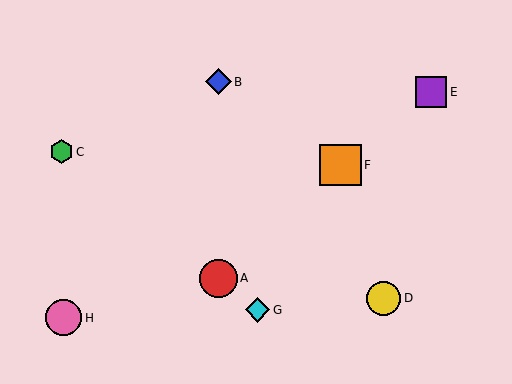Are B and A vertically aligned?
Yes, both are at x≈218.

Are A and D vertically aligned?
No, A is at x≈218 and D is at x≈384.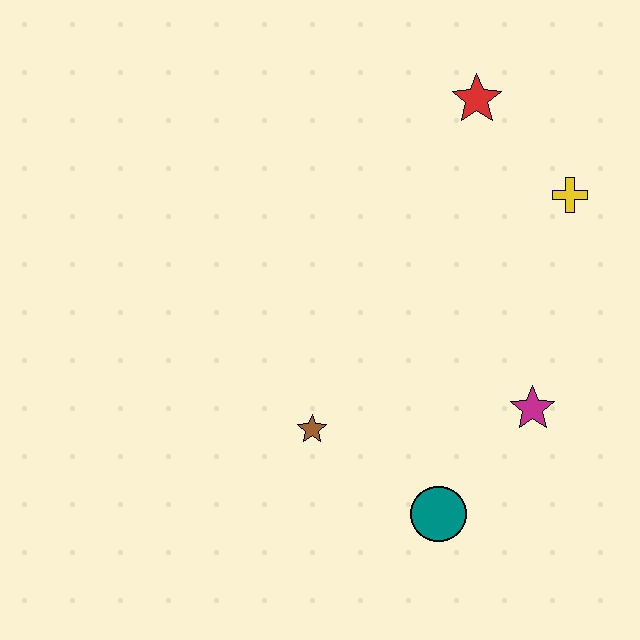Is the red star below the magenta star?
No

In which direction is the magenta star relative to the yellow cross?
The magenta star is below the yellow cross.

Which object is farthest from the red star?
The teal circle is farthest from the red star.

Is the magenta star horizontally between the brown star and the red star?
No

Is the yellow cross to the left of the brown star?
No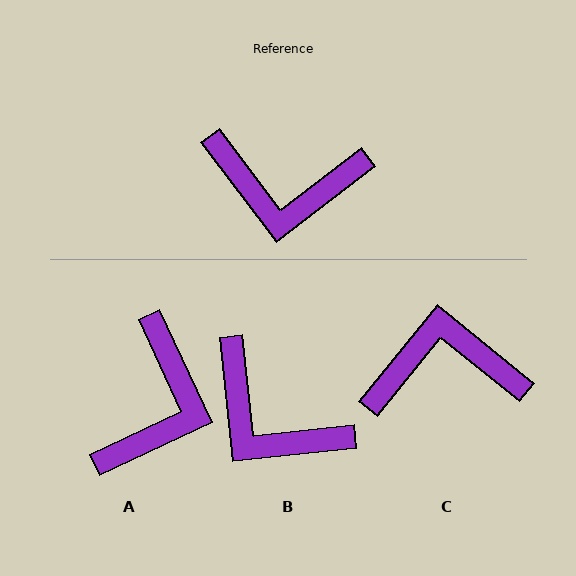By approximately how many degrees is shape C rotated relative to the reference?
Approximately 166 degrees clockwise.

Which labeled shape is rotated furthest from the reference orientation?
C, about 166 degrees away.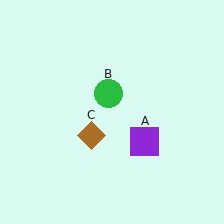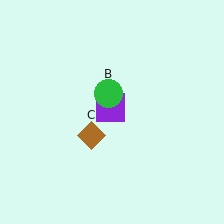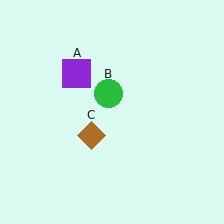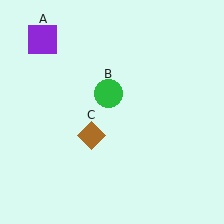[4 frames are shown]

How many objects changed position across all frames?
1 object changed position: purple square (object A).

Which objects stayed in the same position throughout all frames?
Green circle (object B) and brown diamond (object C) remained stationary.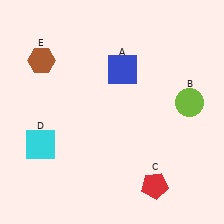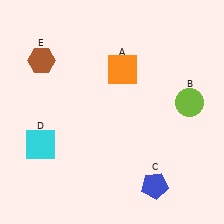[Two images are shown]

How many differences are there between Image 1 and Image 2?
There are 2 differences between the two images.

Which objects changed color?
A changed from blue to orange. C changed from red to blue.